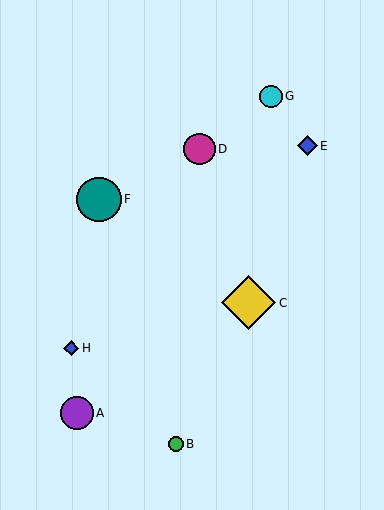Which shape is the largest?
The yellow diamond (labeled C) is the largest.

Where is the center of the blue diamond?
The center of the blue diamond is at (71, 348).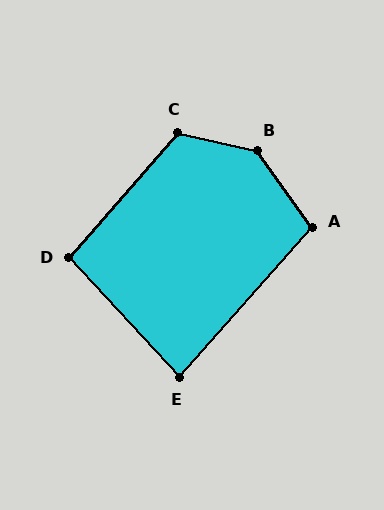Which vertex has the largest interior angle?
B, at approximately 138 degrees.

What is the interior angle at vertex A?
Approximately 103 degrees (obtuse).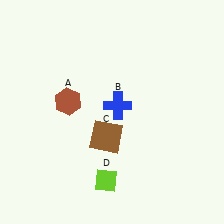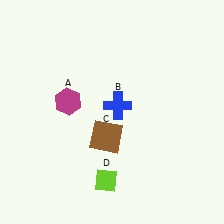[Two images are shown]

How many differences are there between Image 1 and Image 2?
There is 1 difference between the two images.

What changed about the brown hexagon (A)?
In Image 1, A is brown. In Image 2, it changed to magenta.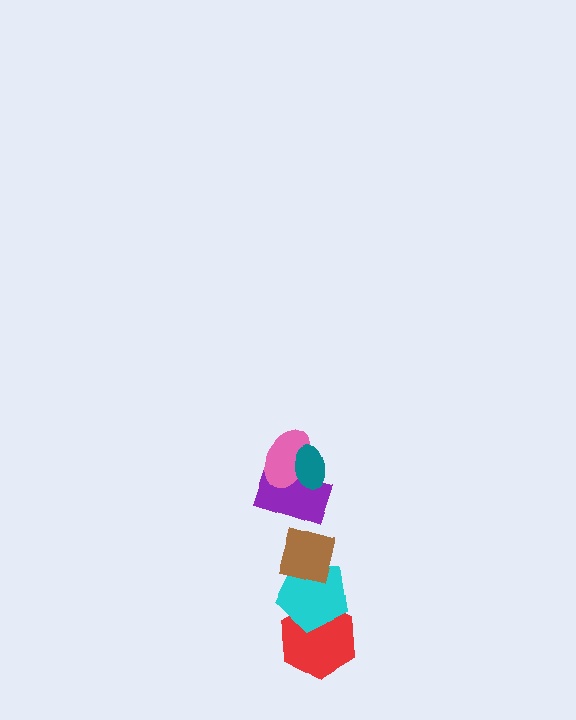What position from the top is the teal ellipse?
The teal ellipse is 1st from the top.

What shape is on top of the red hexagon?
The cyan pentagon is on top of the red hexagon.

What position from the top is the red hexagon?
The red hexagon is 6th from the top.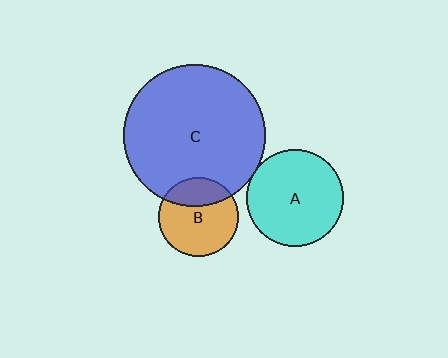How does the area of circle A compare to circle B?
Approximately 1.5 times.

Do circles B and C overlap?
Yes.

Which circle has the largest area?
Circle C (blue).